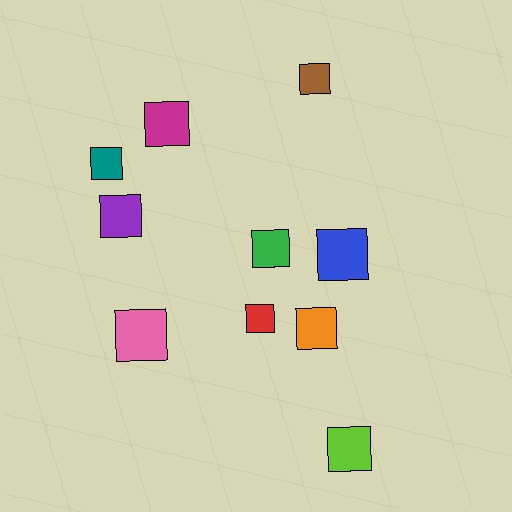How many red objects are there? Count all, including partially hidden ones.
There is 1 red object.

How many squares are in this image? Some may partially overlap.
There are 10 squares.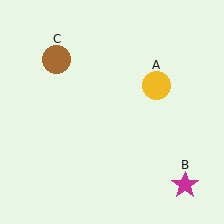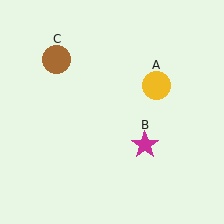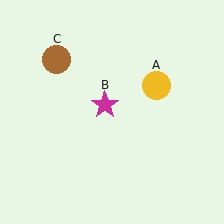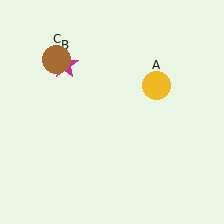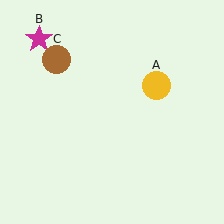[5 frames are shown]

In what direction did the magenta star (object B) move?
The magenta star (object B) moved up and to the left.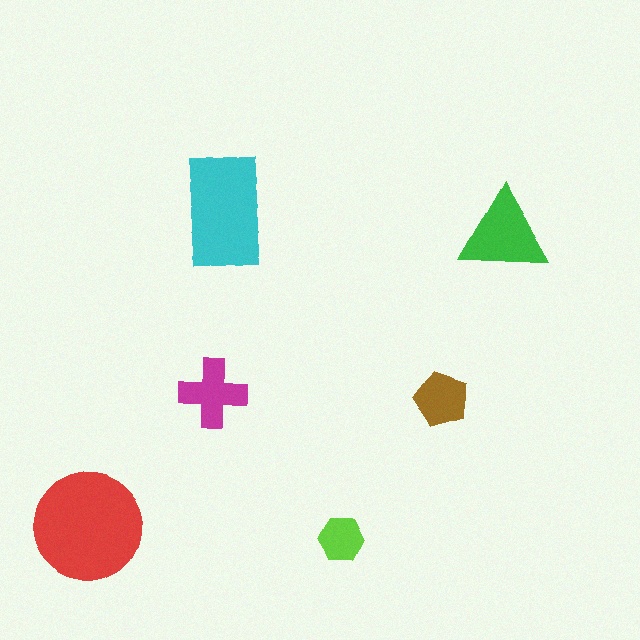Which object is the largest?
The red circle.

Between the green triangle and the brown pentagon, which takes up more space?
The green triangle.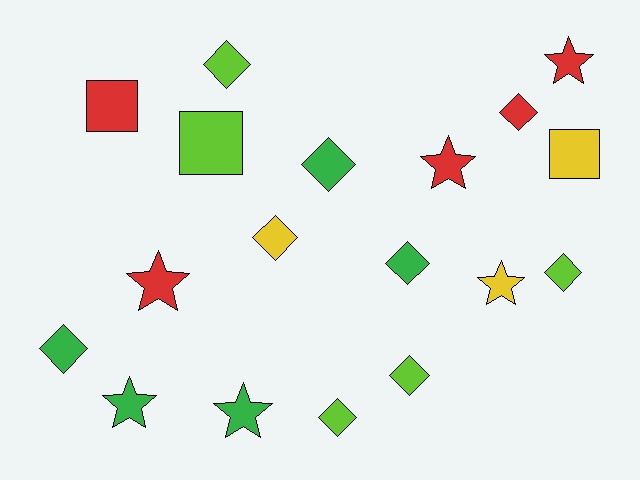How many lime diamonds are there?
There are 4 lime diamonds.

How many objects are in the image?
There are 18 objects.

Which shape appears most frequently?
Diamond, with 9 objects.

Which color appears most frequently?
Lime, with 5 objects.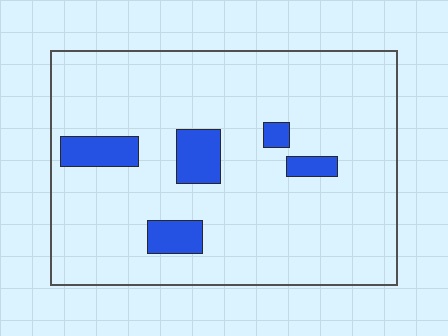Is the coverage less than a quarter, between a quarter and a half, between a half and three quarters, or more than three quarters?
Less than a quarter.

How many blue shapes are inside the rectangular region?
5.